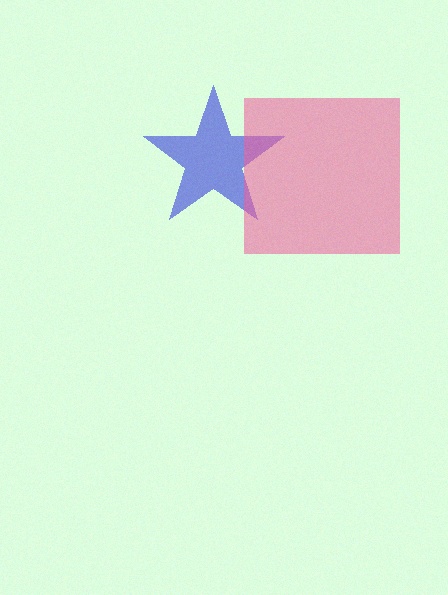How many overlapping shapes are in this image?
There are 2 overlapping shapes in the image.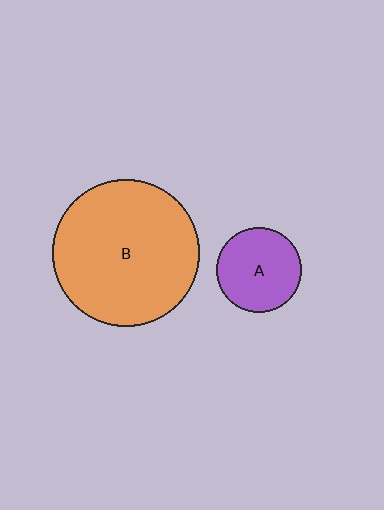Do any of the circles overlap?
No, none of the circles overlap.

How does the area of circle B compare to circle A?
Approximately 3.0 times.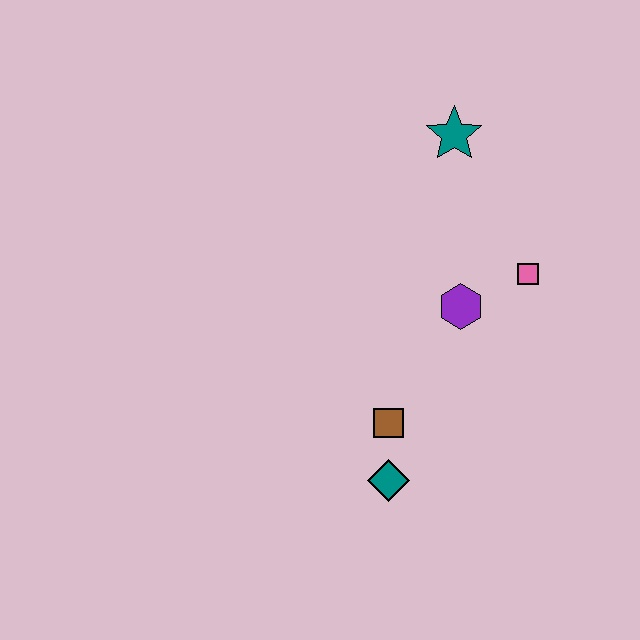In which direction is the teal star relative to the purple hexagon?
The teal star is above the purple hexagon.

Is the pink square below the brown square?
No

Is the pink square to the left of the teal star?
No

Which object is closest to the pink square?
The purple hexagon is closest to the pink square.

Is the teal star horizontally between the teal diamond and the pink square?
Yes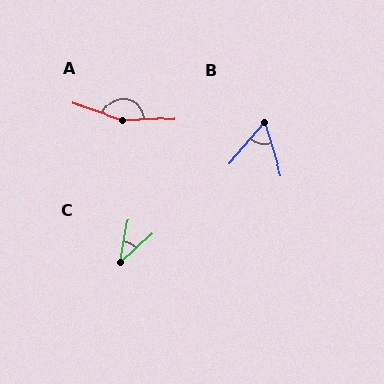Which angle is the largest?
A, at approximately 159 degrees.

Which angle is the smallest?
C, at approximately 38 degrees.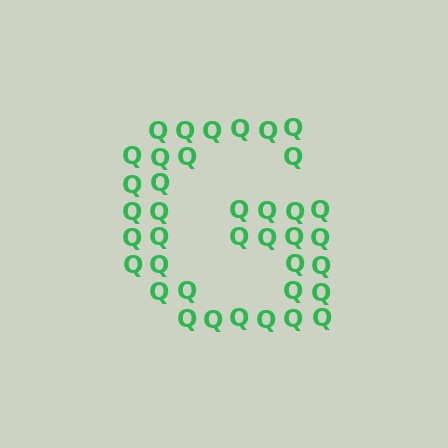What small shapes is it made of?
It is made of small letter Q's.